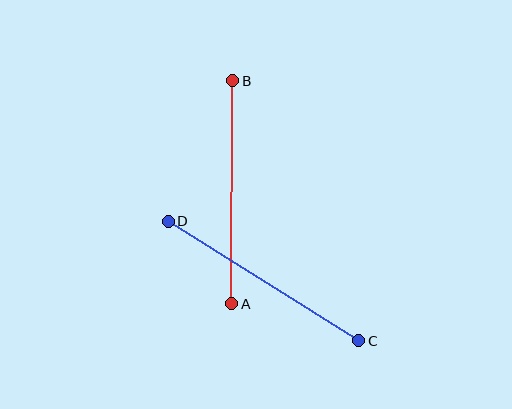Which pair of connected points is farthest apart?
Points C and D are farthest apart.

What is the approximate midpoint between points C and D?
The midpoint is at approximately (263, 281) pixels.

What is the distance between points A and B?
The distance is approximately 223 pixels.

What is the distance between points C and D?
The distance is approximately 225 pixels.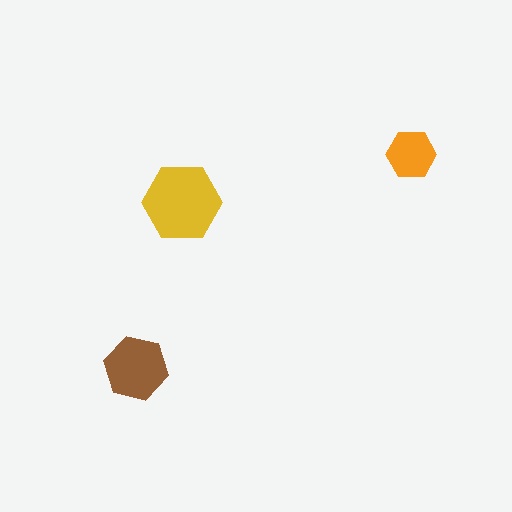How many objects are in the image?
There are 3 objects in the image.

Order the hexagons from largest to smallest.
the yellow one, the brown one, the orange one.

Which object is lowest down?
The brown hexagon is bottommost.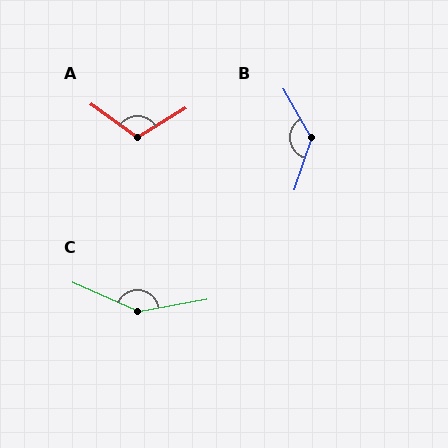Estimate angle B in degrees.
Approximately 132 degrees.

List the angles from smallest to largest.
A (112°), B (132°), C (146°).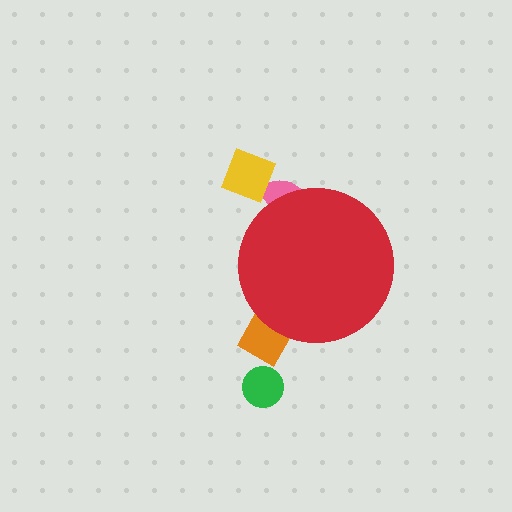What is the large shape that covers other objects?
A red circle.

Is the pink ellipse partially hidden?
Yes, the pink ellipse is partially hidden behind the red circle.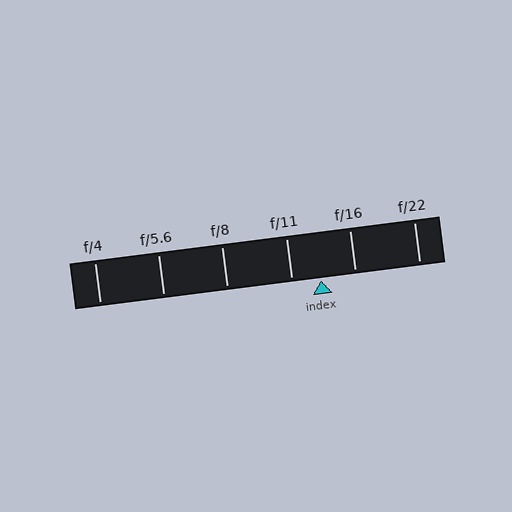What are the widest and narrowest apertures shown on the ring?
The widest aperture shown is f/4 and the narrowest is f/22.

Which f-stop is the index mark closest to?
The index mark is closest to f/11.